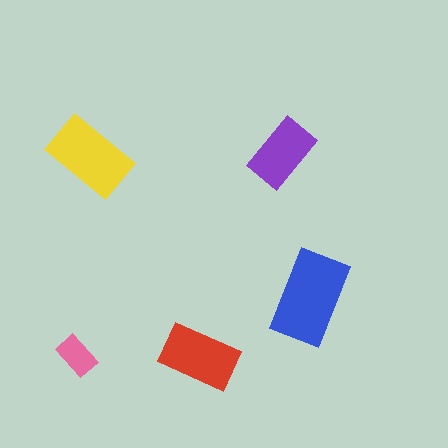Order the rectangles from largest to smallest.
the blue one, the yellow one, the red one, the purple one, the pink one.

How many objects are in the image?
There are 5 objects in the image.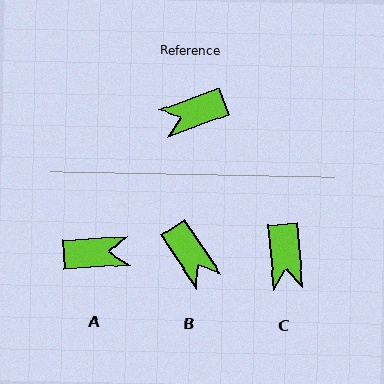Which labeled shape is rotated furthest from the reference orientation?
A, about 164 degrees away.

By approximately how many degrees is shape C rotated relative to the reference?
Approximately 75 degrees counter-clockwise.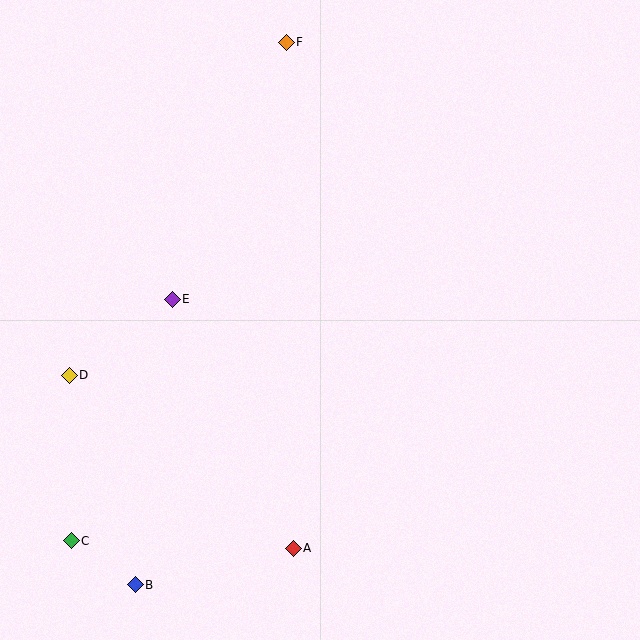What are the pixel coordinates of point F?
Point F is at (286, 42).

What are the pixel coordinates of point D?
Point D is at (69, 375).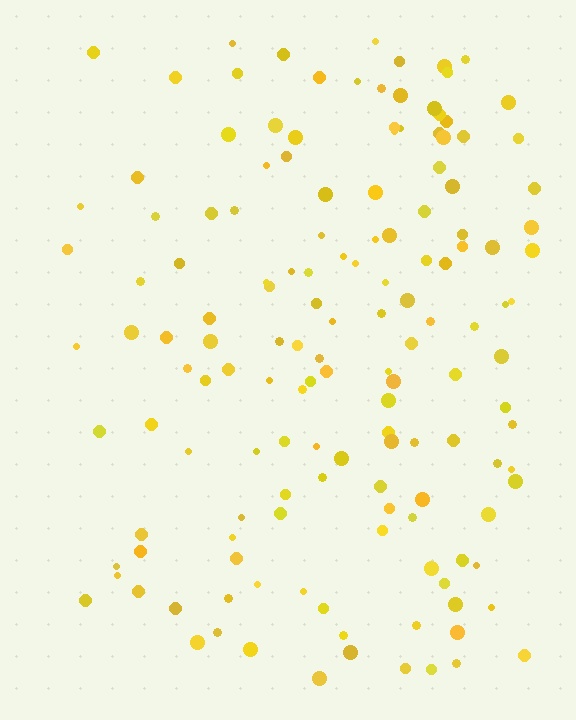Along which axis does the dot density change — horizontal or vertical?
Horizontal.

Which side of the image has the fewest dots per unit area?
The left.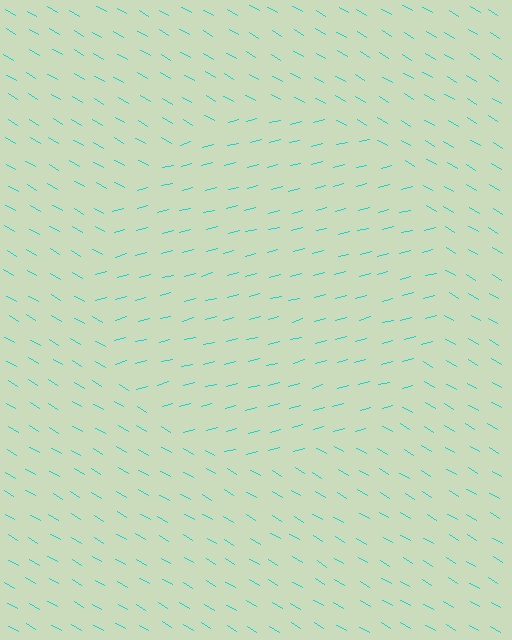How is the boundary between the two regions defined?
The boundary is defined purely by a change in line orientation (approximately 45 degrees difference). All lines are the same color and thickness.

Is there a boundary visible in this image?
Yes, there is a texture boundary formed by a change in line orientation.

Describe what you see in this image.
The image is filled with small cyan line segments. A circle region in the image has lines oriented differently from the surrounding lines, creating a visible texture boundary.